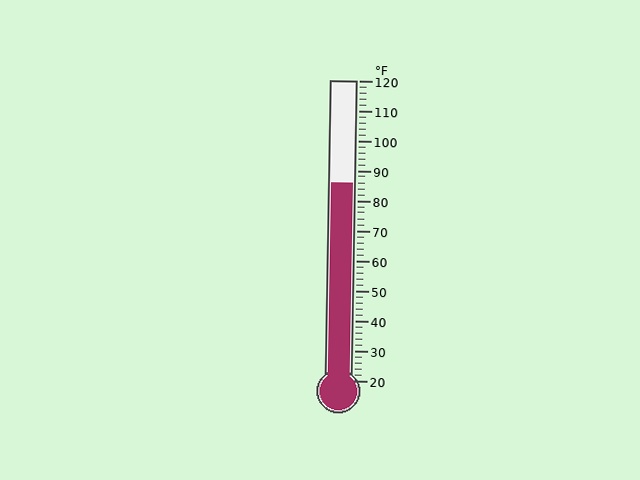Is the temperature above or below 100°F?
The temperature is below 100°F.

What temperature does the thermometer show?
The thermometer shows approximately 86°F.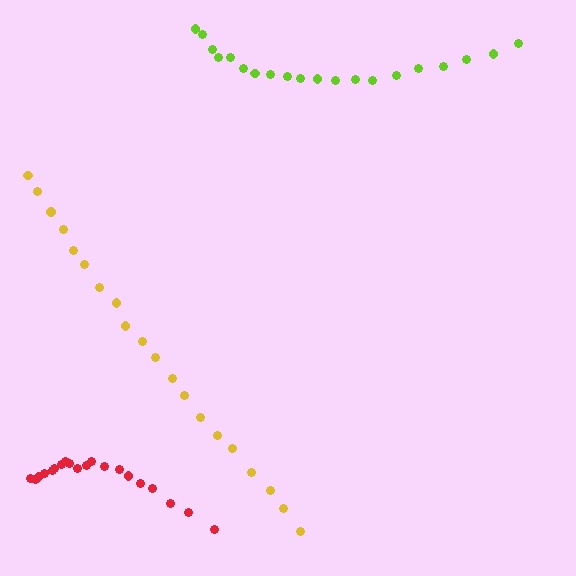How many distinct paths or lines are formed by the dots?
There are 3 distinct paths.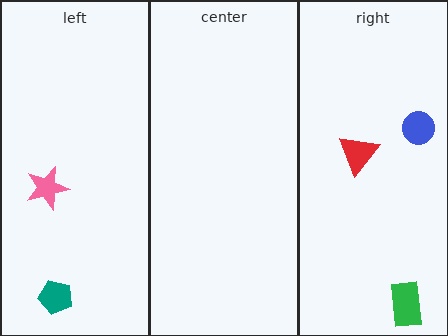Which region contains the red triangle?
The right region.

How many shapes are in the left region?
2.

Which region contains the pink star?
The left region.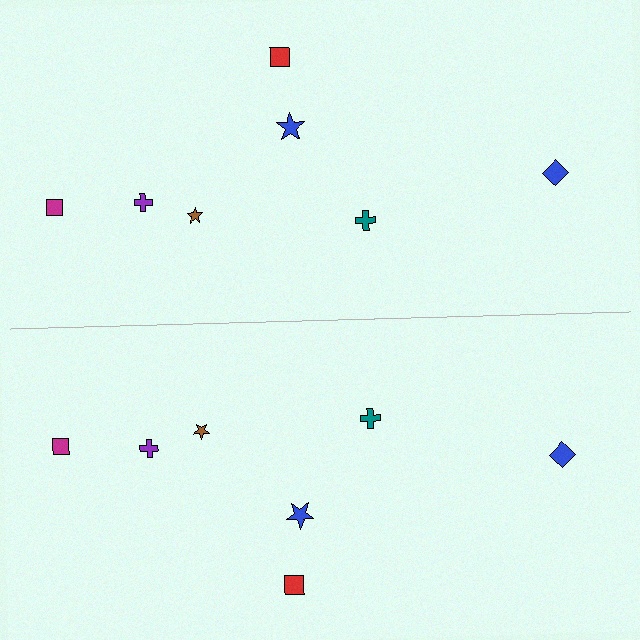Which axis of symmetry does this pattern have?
The pattern has a horizontal axis of symmetry running through the center of the image.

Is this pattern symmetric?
Yes, this pattern has bilateral (reflection) symmetry.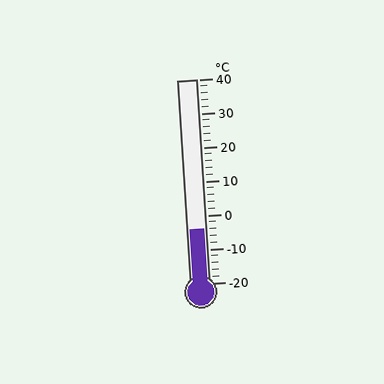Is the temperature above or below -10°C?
The temperature is above -10°C.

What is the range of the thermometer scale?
The thermometer scale ranges from -20°C to 40°C.